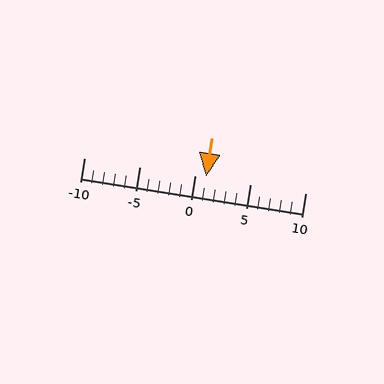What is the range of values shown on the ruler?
The ruler shows values from -10 to 10.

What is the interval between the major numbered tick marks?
The major tick marks are spaced 5 units apart.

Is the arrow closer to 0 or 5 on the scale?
The arrow is closer to 0.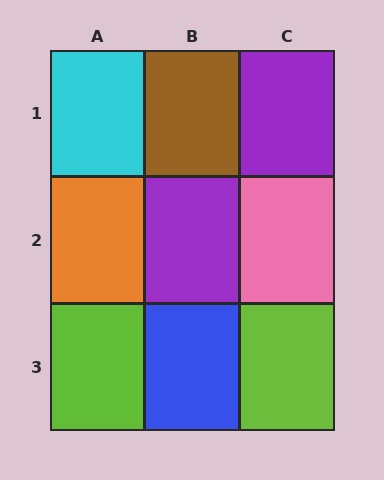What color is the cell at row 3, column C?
Lime.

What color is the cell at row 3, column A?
Lime.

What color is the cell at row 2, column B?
Purple.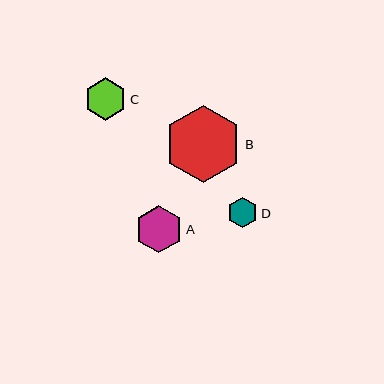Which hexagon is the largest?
Hexagon B is the largest with a size of approximately 77 pixels.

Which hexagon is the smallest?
Hexagon D is the smallest with a size of approximately 31 pixels.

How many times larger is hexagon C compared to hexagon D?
Hexagon C is approximately 1.4 times the size of hexagon D.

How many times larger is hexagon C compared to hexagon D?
Hexagon C is approximately 1.4 times the size of hexagon D.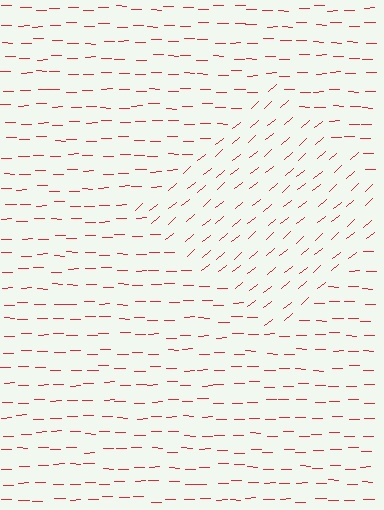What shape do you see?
I see a diamond.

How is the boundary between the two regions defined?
The boundary is defined purely by a change in line orientation (approximately 40 degrees difference). All lines are the same color and thickness.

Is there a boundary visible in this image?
Yes, there is a texture boundary formed by a change in line orientation.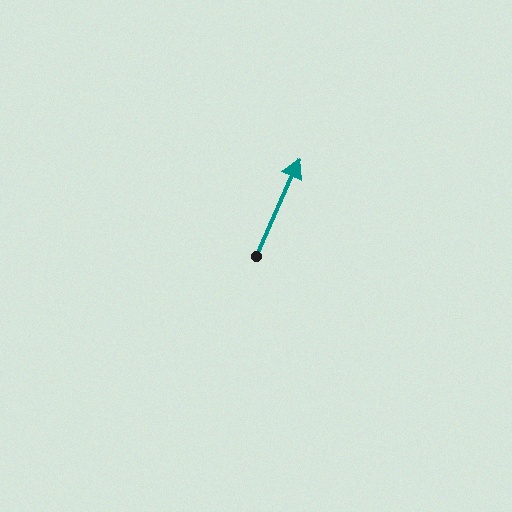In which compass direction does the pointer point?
Northeast.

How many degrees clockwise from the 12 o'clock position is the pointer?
Approximately 24 degrees.